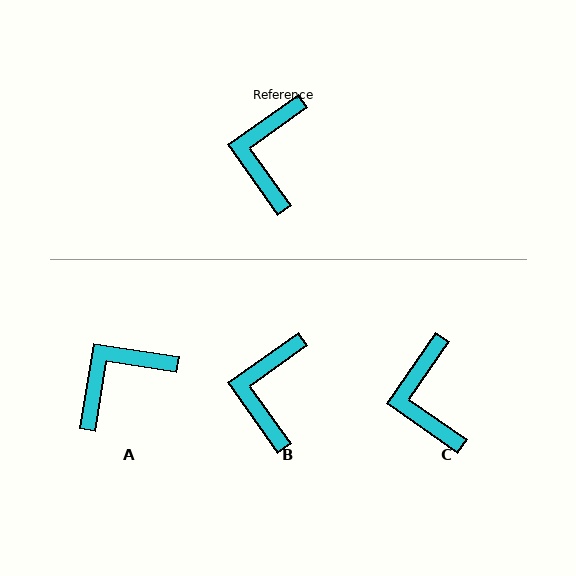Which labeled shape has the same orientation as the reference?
B.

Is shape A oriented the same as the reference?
No, it is off by about 44 degrees.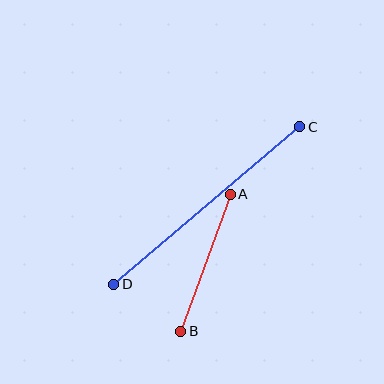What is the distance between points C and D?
The distance is approximately 244 pixels.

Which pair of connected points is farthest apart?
Points C and D are farthest apart.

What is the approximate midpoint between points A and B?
The midpoint is at approximately (206, 263) pixels.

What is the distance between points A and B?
The distance is approximately 146 pixels.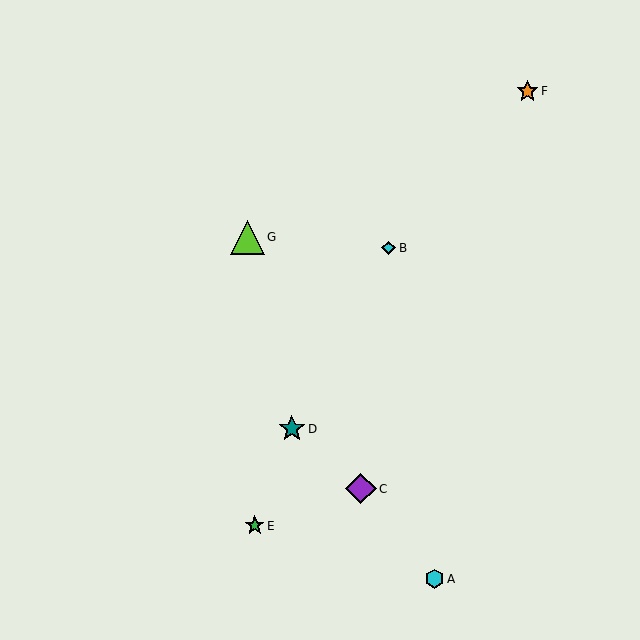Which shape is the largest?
The lime triangle (labeled G) is the largest.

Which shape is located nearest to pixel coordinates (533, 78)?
The orange star (labeled F) at (527, 91) is nearest to that location.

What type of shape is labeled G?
Shape G is a lime triangle.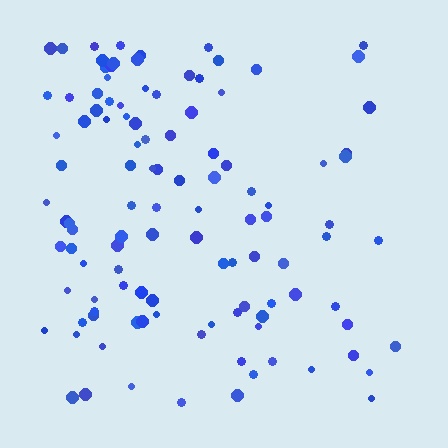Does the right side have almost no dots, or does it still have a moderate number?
Still a moderate number, just noticeably fewer than the left.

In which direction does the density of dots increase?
From right to left, with the left side densest.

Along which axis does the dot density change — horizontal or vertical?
Horizontal.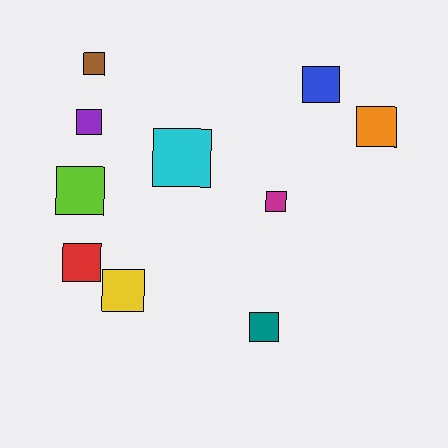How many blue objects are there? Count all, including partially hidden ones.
There is 1 blue object.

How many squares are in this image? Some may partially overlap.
There are 10 squares.